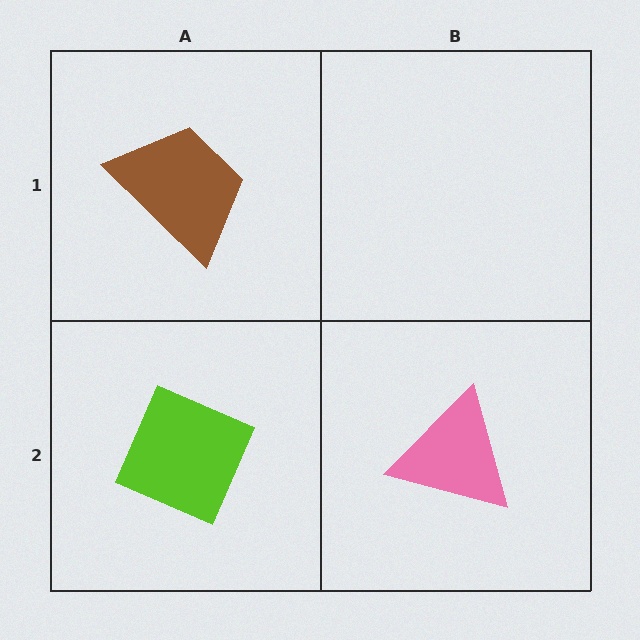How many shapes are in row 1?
1 shape.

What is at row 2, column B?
A pink triangle.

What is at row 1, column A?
A brown trapezoid.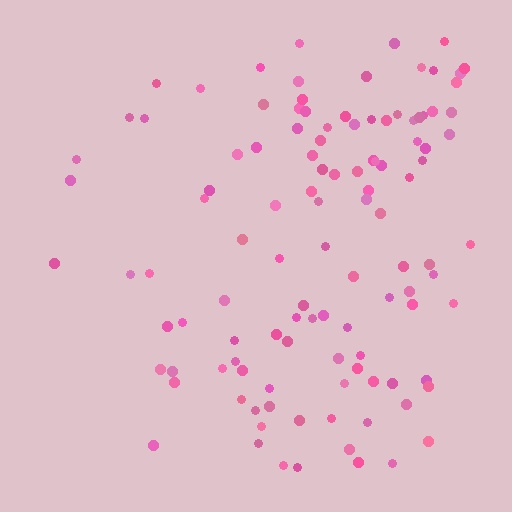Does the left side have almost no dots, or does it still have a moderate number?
Still a moderate number, just noticeably fewer than the right.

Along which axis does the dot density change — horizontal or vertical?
Horizontal.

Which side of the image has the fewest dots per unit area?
The left.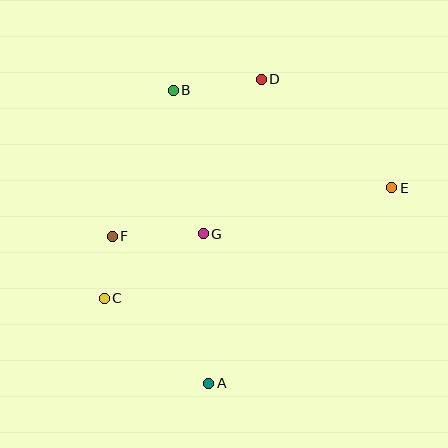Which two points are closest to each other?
Points C and F are closest to each other.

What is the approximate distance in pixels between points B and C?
The distance between B and C is approximately 219 pixels.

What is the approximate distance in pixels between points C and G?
The distance between C and G is approximately 118 pixels.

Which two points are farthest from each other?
Points A and D are farthest from each other.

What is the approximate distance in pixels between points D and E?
The distance between D and E is approximately 170 pixels.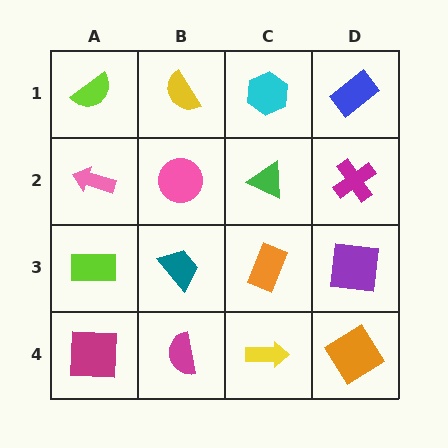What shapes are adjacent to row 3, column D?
A magenta cross (row 2, column D), an orange diamond (row 4, column D), an orange rectangle (row 3, column C).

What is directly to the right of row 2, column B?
A green triangle.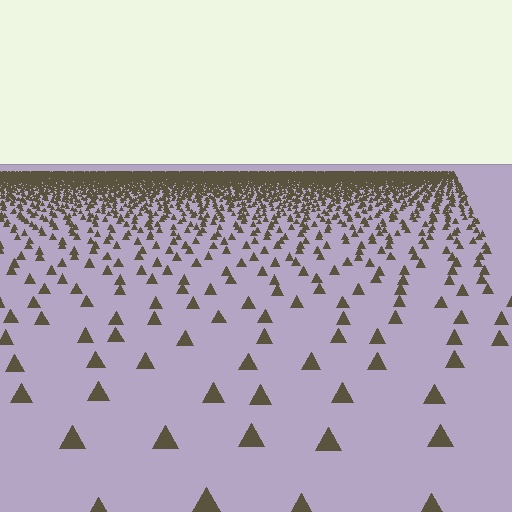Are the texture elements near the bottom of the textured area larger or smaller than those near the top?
Larger. Near the bottom, elements are closer to the viewer and appear at a bigger on-screen size.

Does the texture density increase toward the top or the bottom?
Density increases toward the top.